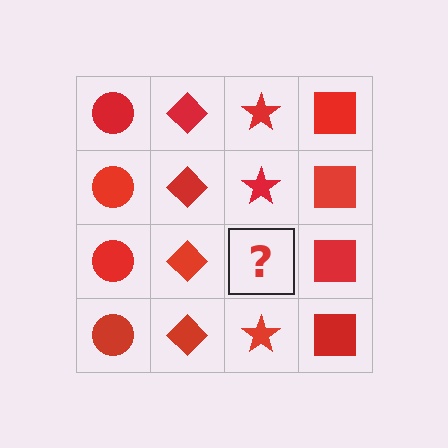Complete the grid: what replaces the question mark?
The question mark should be replaced with a red star.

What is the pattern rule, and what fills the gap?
The rule is that each column has a consistent shape. The gap should be filled with a red star.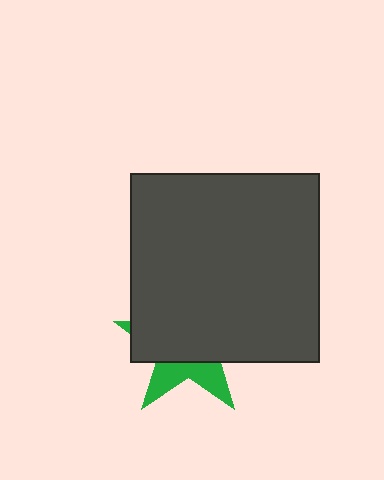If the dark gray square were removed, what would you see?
You would see the complete green star.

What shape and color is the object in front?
The object in front is a dark gray square.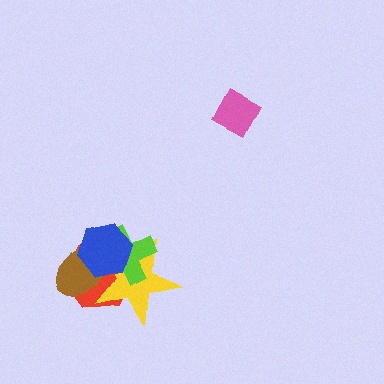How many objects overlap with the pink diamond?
0 objects overlap with the pink diamond.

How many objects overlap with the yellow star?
4 objects overlap with the yellow star.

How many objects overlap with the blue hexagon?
4 objects overlap with the blue hexagon.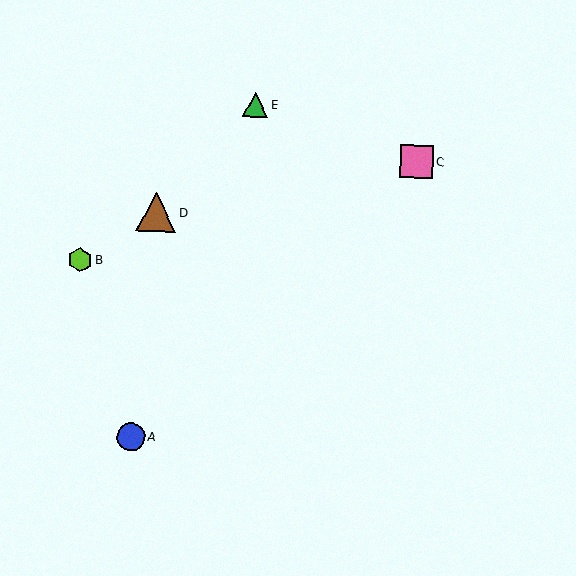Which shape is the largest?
The brown triangle (labeled D) is the largest.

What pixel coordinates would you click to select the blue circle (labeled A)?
Click at (131, 437) to select the blue circle A.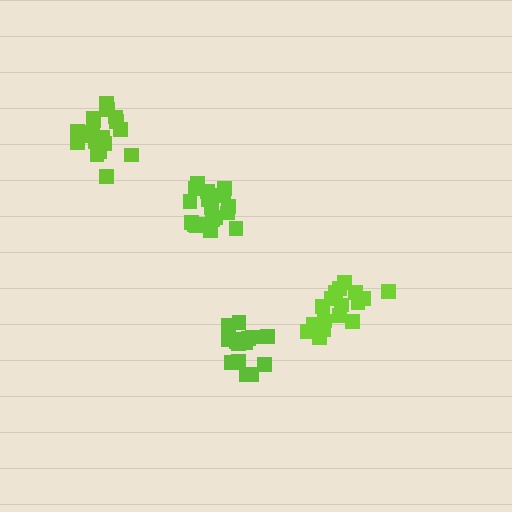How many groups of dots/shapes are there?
There are 4 groups.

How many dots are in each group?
Group 1: 15 dots, Group 2: 17 dots, Group 3: 19 dots, Group 4: 21 dots (72 total).